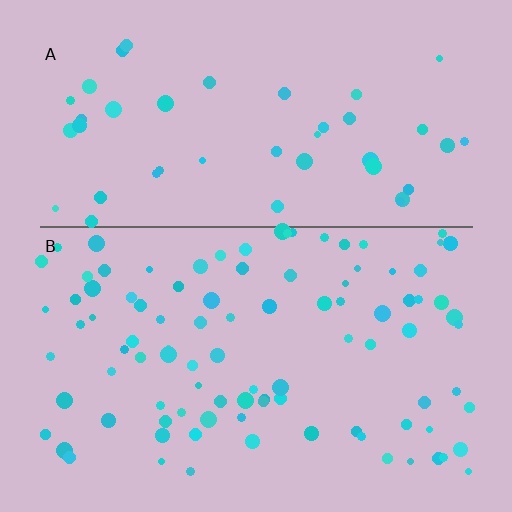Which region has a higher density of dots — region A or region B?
B (the bottom).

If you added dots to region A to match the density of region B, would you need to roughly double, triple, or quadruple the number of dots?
Approximately double.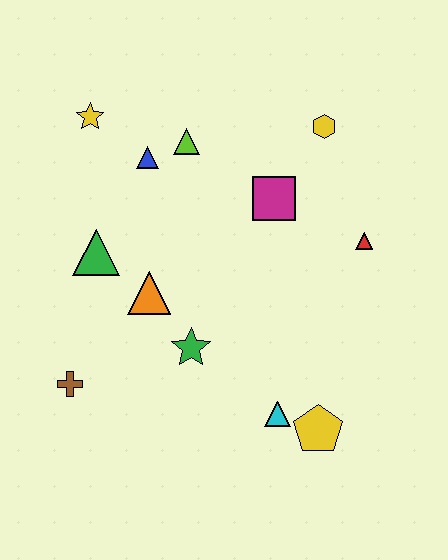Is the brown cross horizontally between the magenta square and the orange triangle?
No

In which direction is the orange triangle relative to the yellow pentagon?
The orange triangle is to the left of the yellow pentagon.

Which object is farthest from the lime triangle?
The yellow pentagon is farthest from the lime triangle.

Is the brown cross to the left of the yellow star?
Yes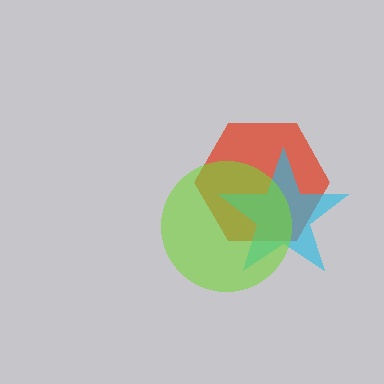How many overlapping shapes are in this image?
There are 3 overlapping shapes in the image.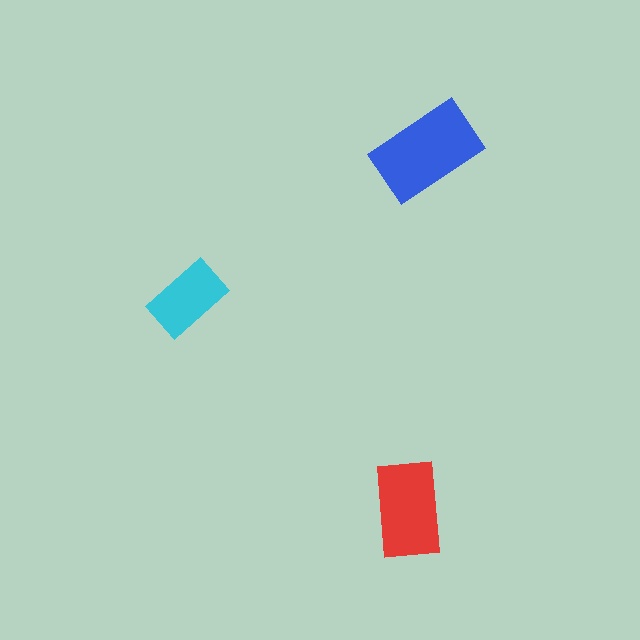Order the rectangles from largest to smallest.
the blue one, the red one, the cyan one.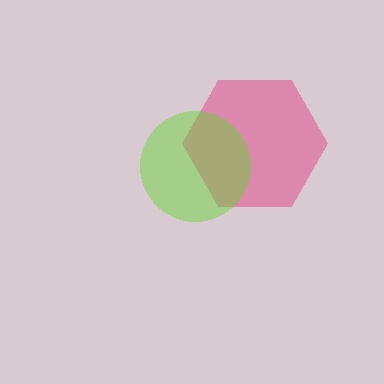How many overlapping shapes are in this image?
There are 2 overlapping shapes in the image.